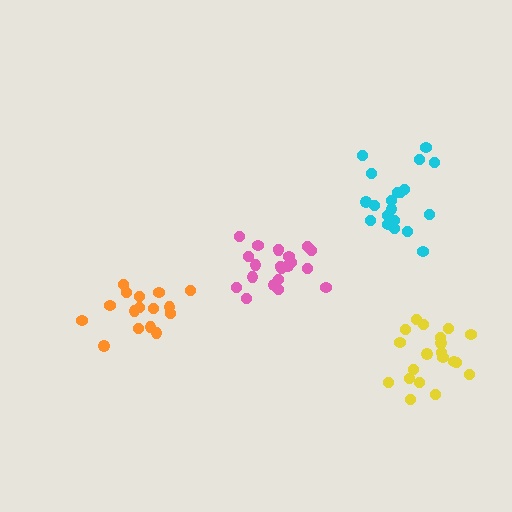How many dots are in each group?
Group 1: 21 dots, Group 2: 20 dots, Group 3: 20 dots, Group 4: 17 dots (78 total).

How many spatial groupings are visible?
There are 4 spatial groupings.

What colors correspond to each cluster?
The clusters are colored: pink, yellow, cyan, orange.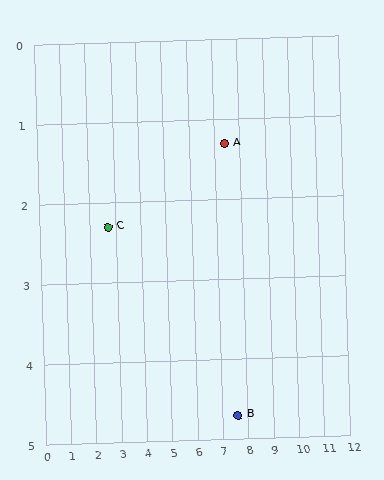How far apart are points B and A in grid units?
Points B and A are about 3.4 grid units apart.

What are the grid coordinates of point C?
Point C is at approximately (2.7, 2.3).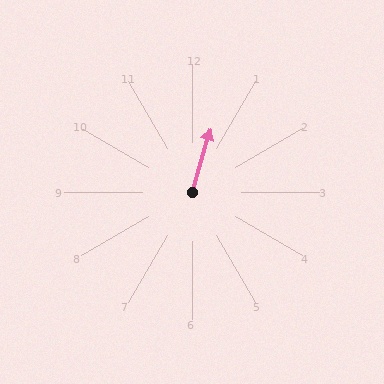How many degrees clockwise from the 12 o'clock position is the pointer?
Approximately 16 degrees.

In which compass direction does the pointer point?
North.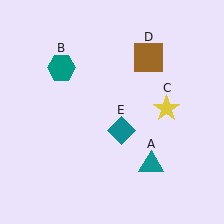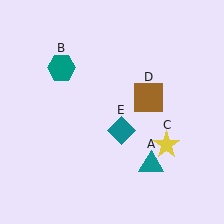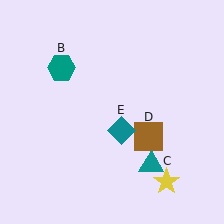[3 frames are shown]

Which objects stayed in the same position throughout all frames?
Teal triangle (object A) and teal hexagon (object B) and teal diamond (object E) remained stationary.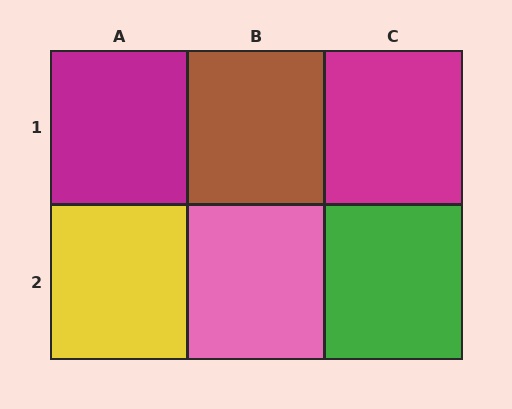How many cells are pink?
1 cell is pink.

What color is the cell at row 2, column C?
Green.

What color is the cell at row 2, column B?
Pink.